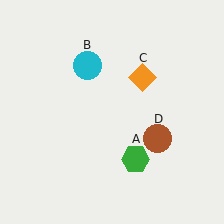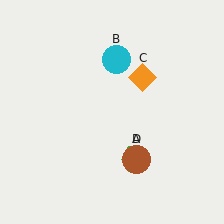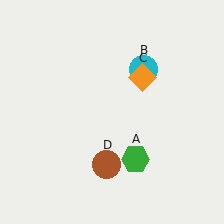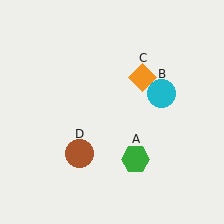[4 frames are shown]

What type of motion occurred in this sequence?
The cyan circle (object B), brown circle (object D) rotated clockwise around the center of the scene.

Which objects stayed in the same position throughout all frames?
Green hexagon (object A) and orange diamond (object C) remained stationary.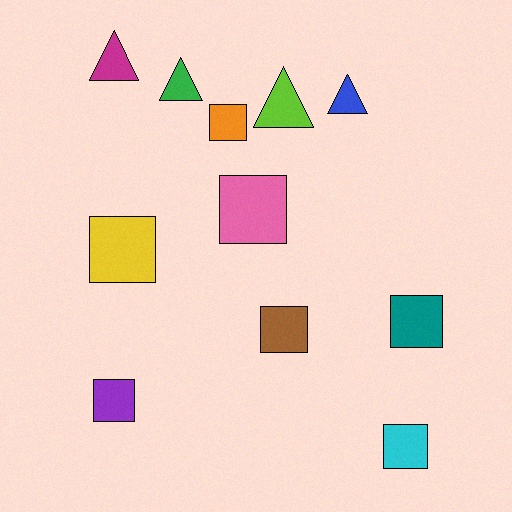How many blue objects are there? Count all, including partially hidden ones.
There is 1 blue object.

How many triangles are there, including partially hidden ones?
There are 4 triangles.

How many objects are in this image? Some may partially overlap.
There are 11 objects.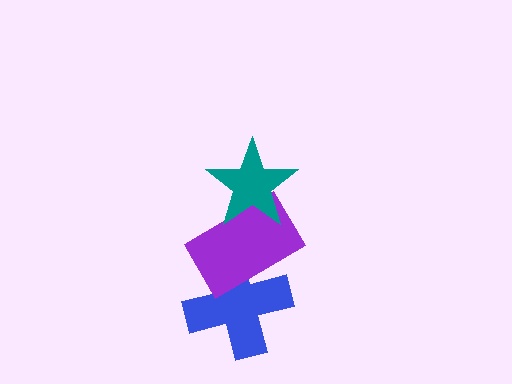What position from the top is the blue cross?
The blue cross is 3rd from the top.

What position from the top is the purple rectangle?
The purple rectangle is 2nd from the top.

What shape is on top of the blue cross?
The purple rectangle is on top of the blue cross.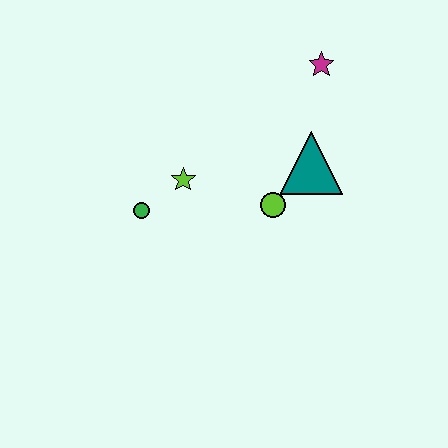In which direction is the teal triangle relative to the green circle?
The teal triangle is to the right of the green circle.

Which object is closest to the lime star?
The green circle is closest to the lime star.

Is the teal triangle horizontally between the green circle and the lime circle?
No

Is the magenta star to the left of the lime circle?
No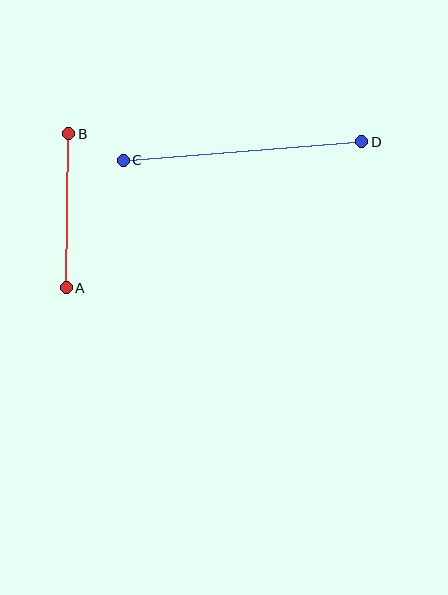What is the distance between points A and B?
The distance is approximately 154 pixels.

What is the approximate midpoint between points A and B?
The midpoint is at approximately (68, 211) pixels.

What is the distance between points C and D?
The distance is approximately 239 pixels.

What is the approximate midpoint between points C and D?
The midpoint is at approximately (242, 151) pixels.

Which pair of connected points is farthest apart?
Points C and D are farthest apart.